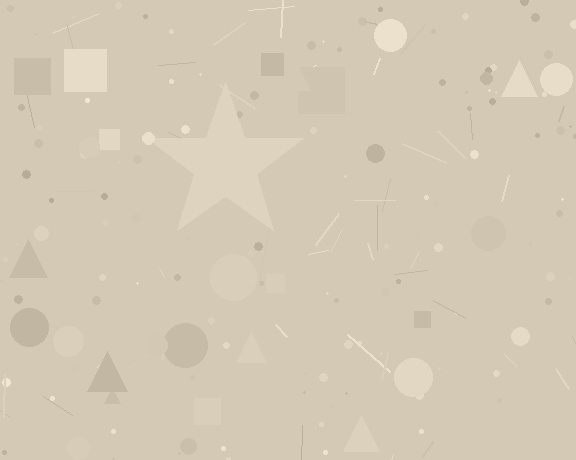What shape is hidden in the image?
A star is hidden in the image.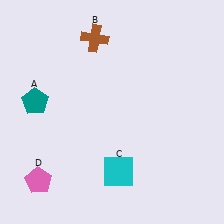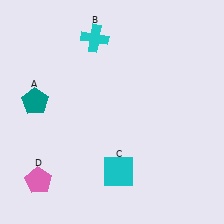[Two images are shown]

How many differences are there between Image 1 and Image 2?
There is 1 difference between the two images.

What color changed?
The cross (B) changed from brown in Image 1 to cyan in Image 2.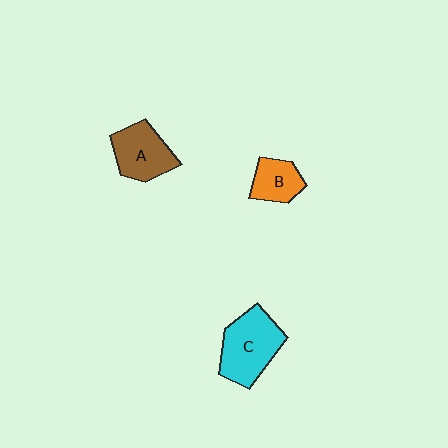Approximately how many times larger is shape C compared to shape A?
Approximately 1.3 times.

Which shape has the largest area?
Shape C (cyan).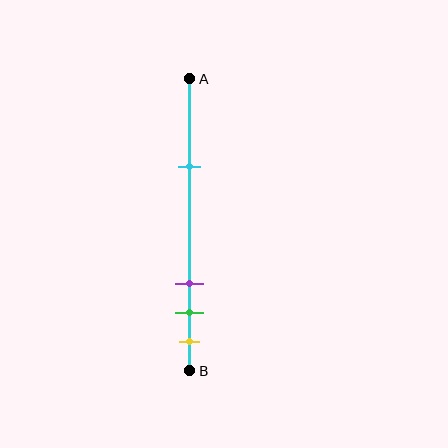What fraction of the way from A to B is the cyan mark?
The cyan mark is approximately 30% (0.3) of the way from A to B.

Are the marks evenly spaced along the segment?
No, the marks are not evenly spaced.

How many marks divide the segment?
There are 4 marks dividing the segment.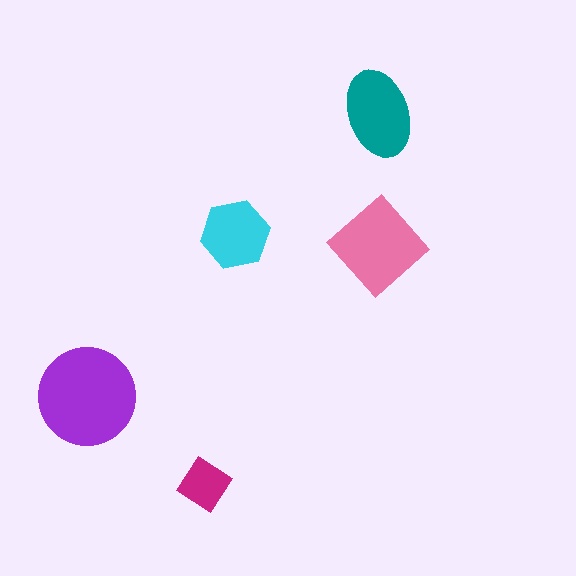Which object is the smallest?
The magenta diamond.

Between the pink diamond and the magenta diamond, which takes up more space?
The pink diamond.